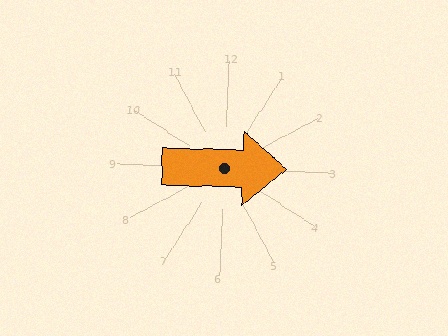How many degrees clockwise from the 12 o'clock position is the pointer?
Approximately 89 degrees.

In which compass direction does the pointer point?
East.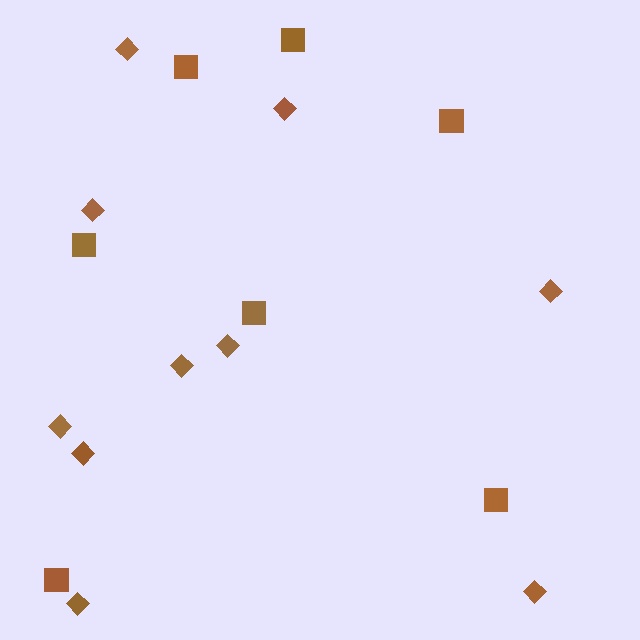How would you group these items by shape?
There are 2 groups: one group of diamonds (10) and one group of squares (7).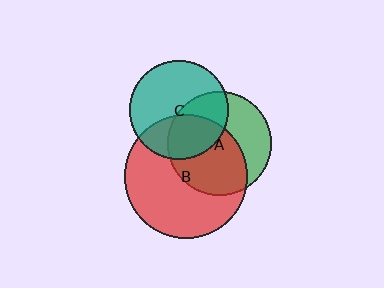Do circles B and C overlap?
Yes.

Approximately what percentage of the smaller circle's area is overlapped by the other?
Approximately 35%.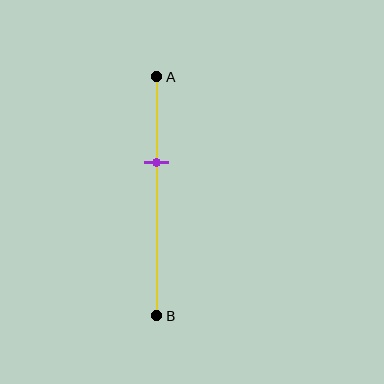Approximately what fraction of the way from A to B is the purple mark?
The purple mark is approximately 35% of the way from A to B.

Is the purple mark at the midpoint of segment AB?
No, the mark is at about 35% from A, not at the 50% midpoint.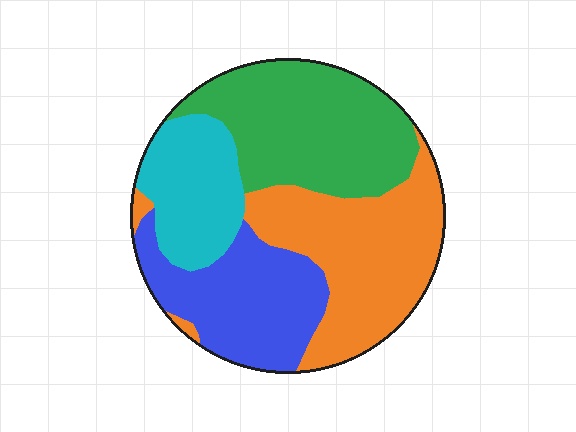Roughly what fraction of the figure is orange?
Orange takes up about one third (1/3) of the figure.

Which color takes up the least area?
Cyan, at roughly 15%.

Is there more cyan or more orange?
Orange.